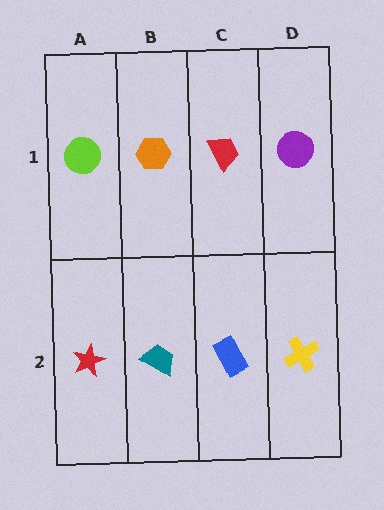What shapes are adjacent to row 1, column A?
A red star (row 2, column A), an orange hexagon (row 1, column B).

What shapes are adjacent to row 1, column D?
A yellow cross (row 2, column D), a red trapezoid (row 1, column C).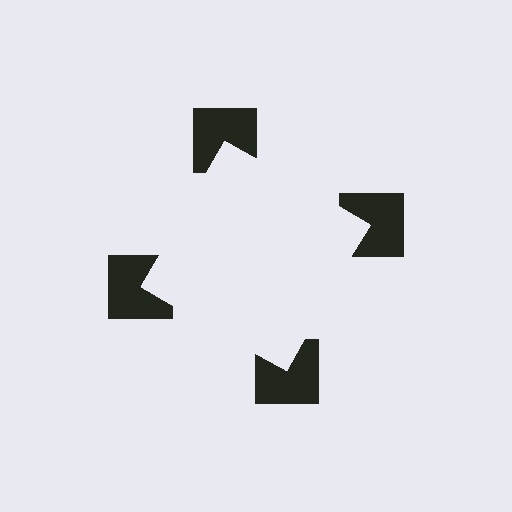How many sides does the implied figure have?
4 sides.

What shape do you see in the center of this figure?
An illusory square — its edges are inferred from the aligned wedge cuts in the notched squares, not physically drawn.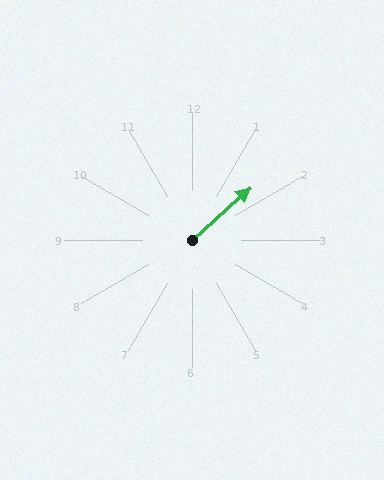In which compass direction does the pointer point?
Northeast.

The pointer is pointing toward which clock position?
Roughly 2 o'clock.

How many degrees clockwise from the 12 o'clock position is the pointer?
Approximately 48 degrees.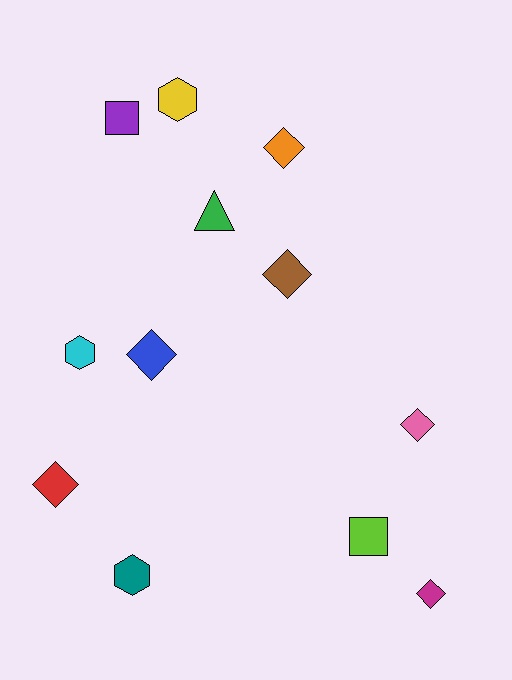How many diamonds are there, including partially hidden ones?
There are 6 diamonds.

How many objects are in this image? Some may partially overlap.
There are 12 objects.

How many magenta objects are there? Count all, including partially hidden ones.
There is 1 magenta object.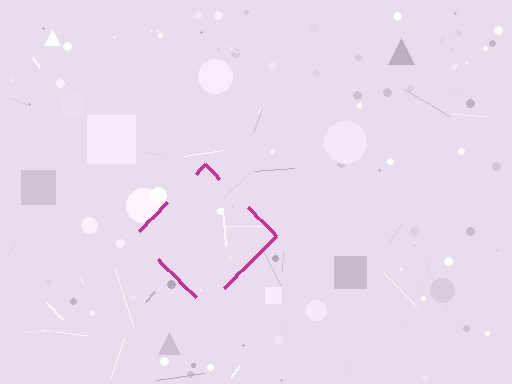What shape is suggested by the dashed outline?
The dashed outline suggests a diamond.